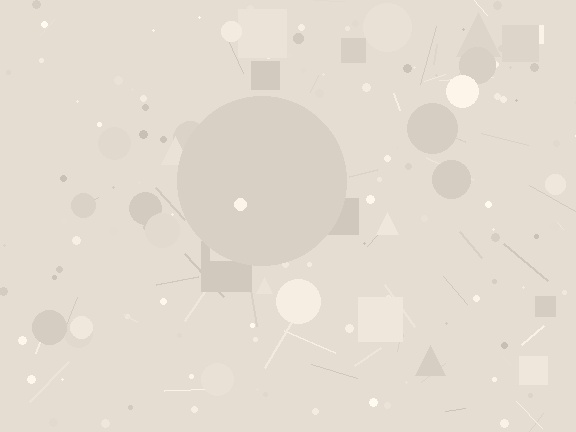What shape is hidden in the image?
A circle is hidden in the image.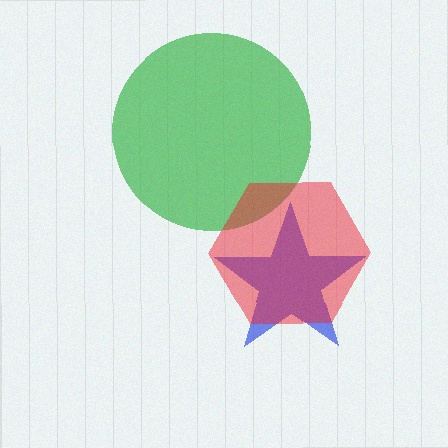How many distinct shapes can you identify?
There are 3 distinct shapes: a blue star, a green circle, a red hexagon.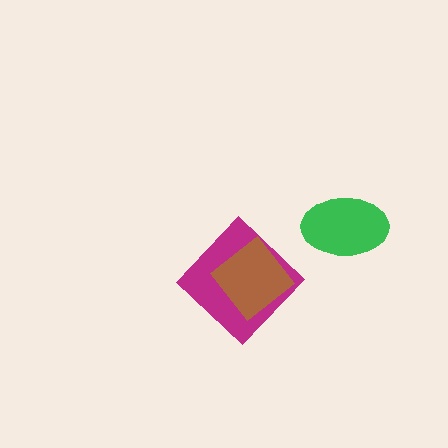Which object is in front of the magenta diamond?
The brown diamond is in front of the magenta diamond.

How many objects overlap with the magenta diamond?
1 object overlaps with the magenta diamond.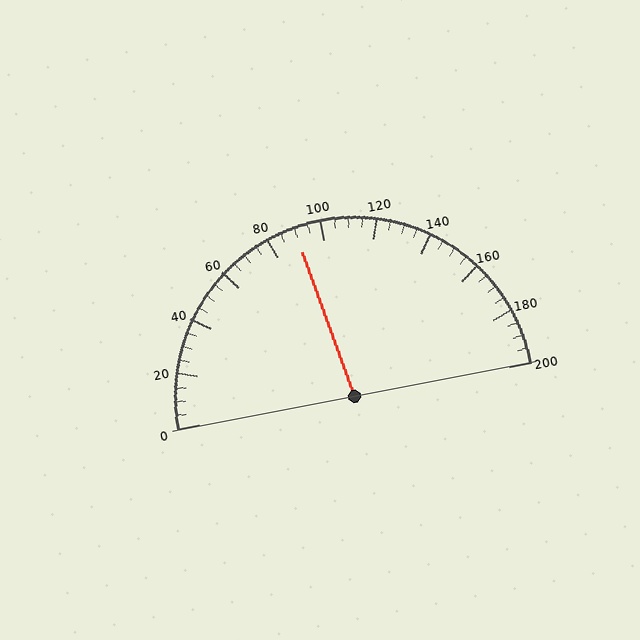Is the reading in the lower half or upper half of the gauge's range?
The reading is in the lower half of the range (0 to 200).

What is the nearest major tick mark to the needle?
The nearest major tick mark is 80.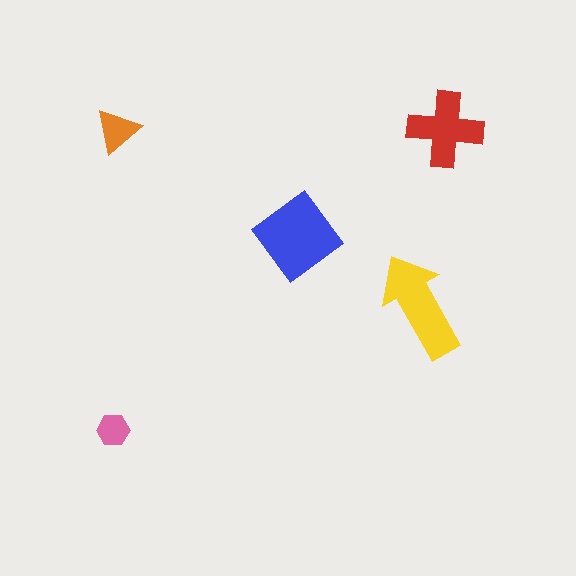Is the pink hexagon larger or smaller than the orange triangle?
Smaller.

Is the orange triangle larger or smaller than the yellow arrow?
Smaller.